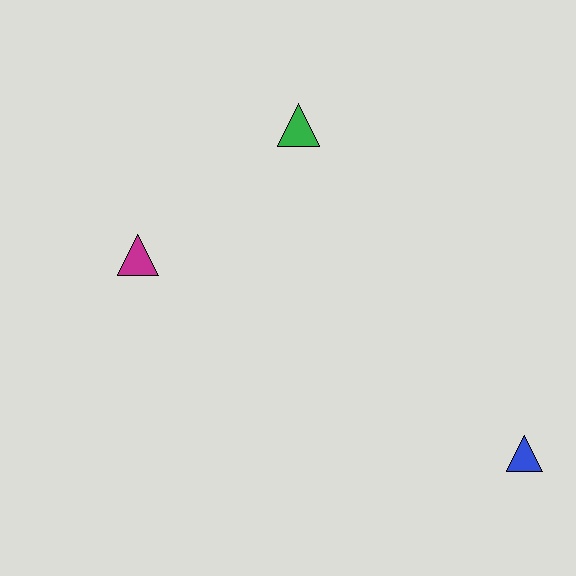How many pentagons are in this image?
There are no pentagons.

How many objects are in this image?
There are 3 objects.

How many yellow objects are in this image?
There are no yellow objects.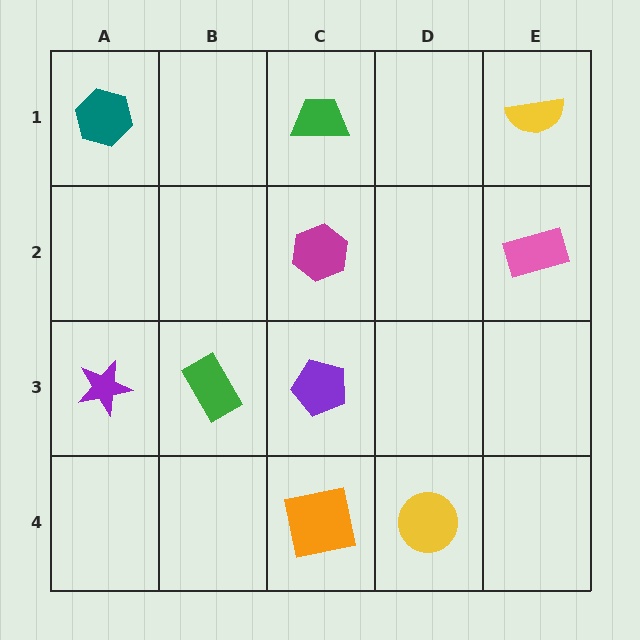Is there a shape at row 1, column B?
No, that cell is empty.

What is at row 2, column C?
A magenta hexagon.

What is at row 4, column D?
A yellow circle.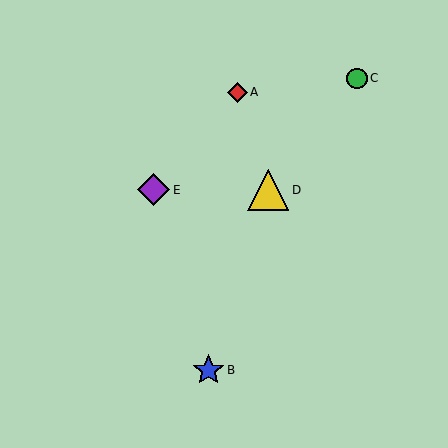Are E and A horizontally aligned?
No, E is at y≈190 and A is at y≈92.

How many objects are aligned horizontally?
2 objects (D, E) are aligned horizontally.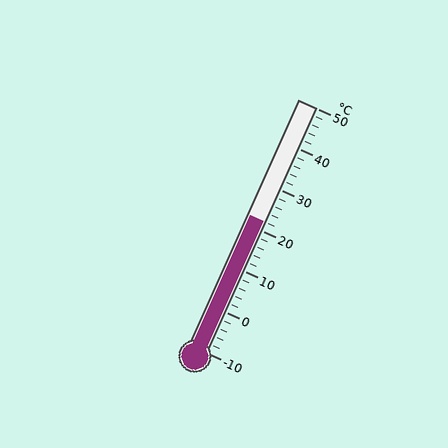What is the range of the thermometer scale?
The thermometer scale ranges from -10°C to 50°C.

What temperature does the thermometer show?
The thermometer shows approximately 22°C.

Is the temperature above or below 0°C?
The temperature is above 0°C.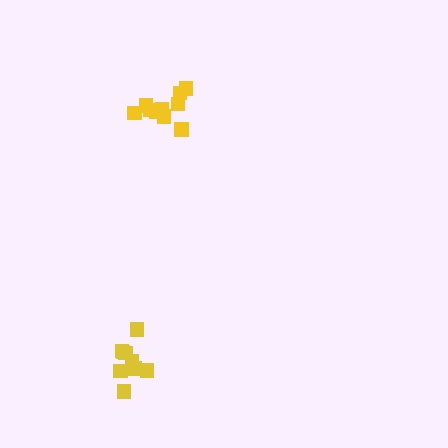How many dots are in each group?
Group 1: 11 dots, Group 2: 9 dots (20 total).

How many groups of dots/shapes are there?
There are 2 groups.